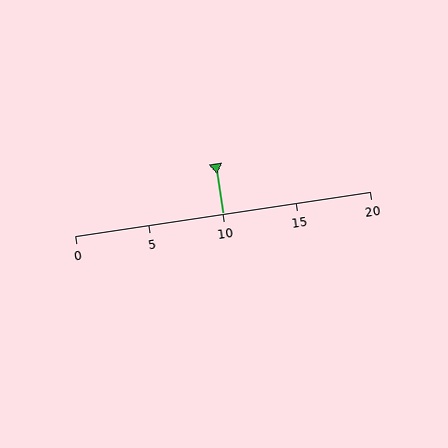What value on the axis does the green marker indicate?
The marker indicates approximately 10.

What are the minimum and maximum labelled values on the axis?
The axis runs from 0 to 20.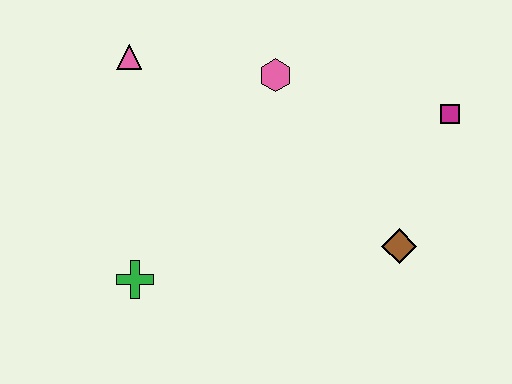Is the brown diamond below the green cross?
No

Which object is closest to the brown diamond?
The magenta square is closest to the brown diamond.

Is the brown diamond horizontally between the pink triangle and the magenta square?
Yes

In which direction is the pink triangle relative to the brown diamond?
The pink triangle is to the left of the brown diamond.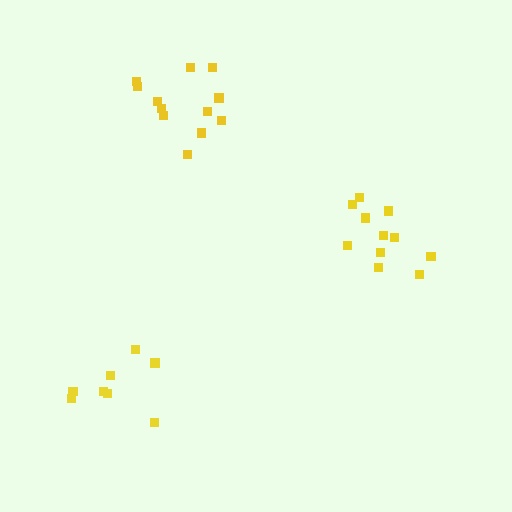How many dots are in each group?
Group 1: 11 dots, Group 2: 12 dots, Group 3: 8 dots (31 total).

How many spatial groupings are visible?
There are 3 spatial groupings.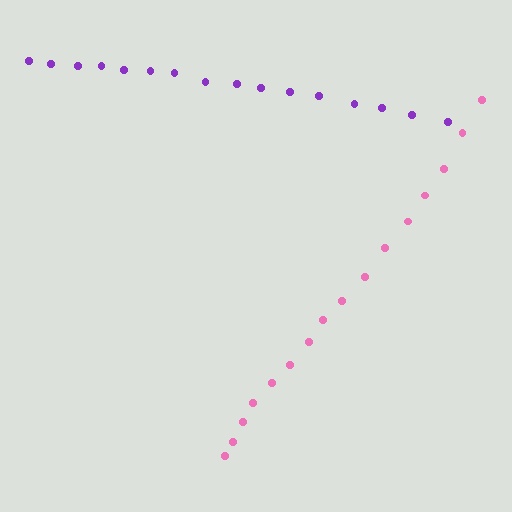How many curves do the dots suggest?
There are 2 distinct paths.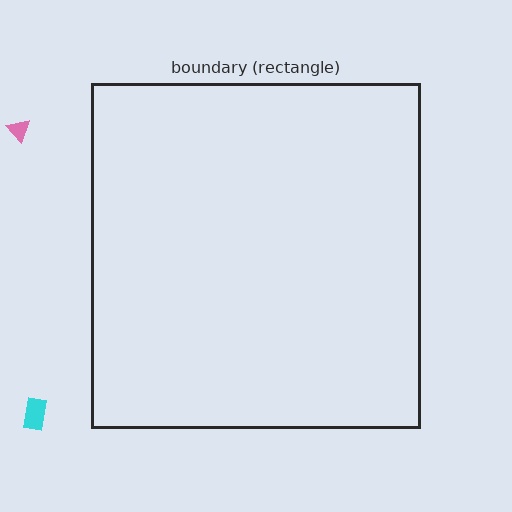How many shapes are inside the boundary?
0 inside, 2 outside.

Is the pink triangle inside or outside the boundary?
Outside.